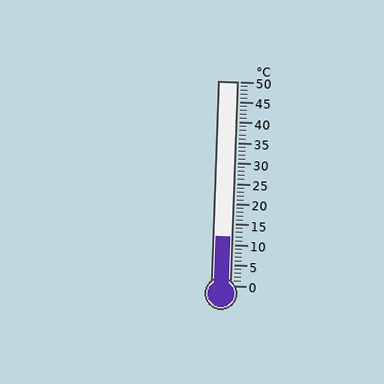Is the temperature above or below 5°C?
The temperature is above 5°C.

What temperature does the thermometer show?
The thermometer shows approximately 12°C.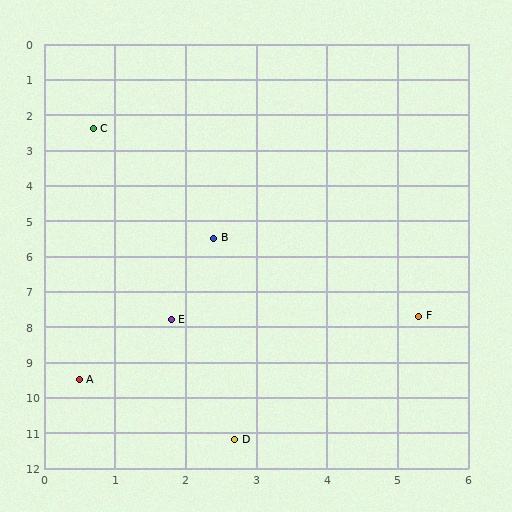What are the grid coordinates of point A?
Point A is at approximately (0.5, 9.5).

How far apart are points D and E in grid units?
Points D and E are about 3.5 grid units apart.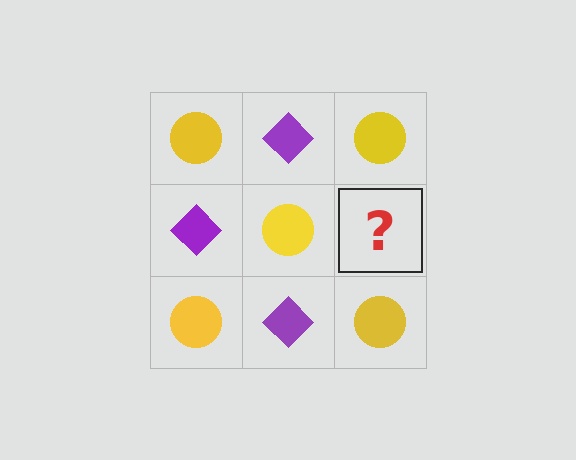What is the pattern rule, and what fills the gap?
The rule is that it alternates yellow circle and purple diamond in a checkerboard pattern. The gap should be filled with a purple diamond.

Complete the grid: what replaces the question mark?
The question mark should be replaced with a purple diamond.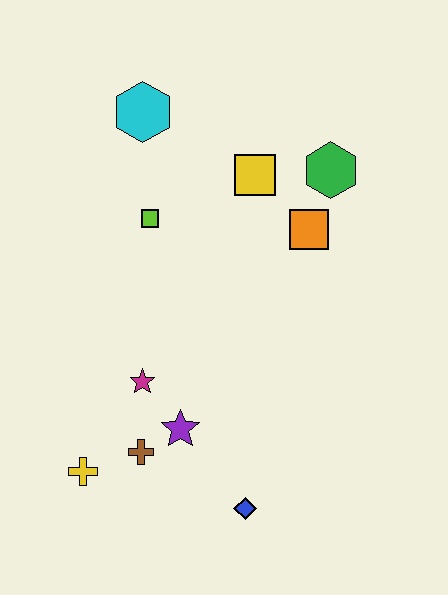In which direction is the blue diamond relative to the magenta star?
The blue diamond is below the magenta star.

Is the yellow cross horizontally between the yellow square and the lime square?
No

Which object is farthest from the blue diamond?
The cyan hexagon is farthest from the blue diamond.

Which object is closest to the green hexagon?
The orange square is closest to the green hexagon.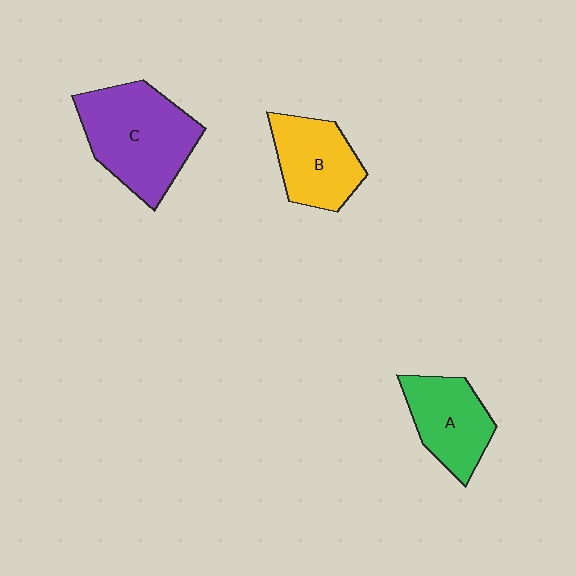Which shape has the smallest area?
Shape A (green).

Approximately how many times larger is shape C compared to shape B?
Approximately 1.5 times.